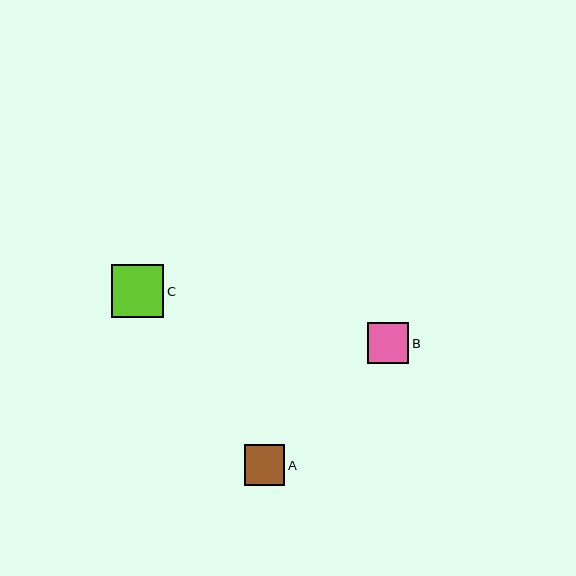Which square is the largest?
Square C is the largest with a size of approximately 53 pixels.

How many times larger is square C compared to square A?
Square C is approximately 1.3 times the size of square A.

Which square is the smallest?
Square A is the smallest with a size of approximately 41 pixels.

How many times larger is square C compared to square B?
Square C is approximately 1.3 times the size of square B.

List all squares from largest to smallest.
From largest to smallest: C, B, A.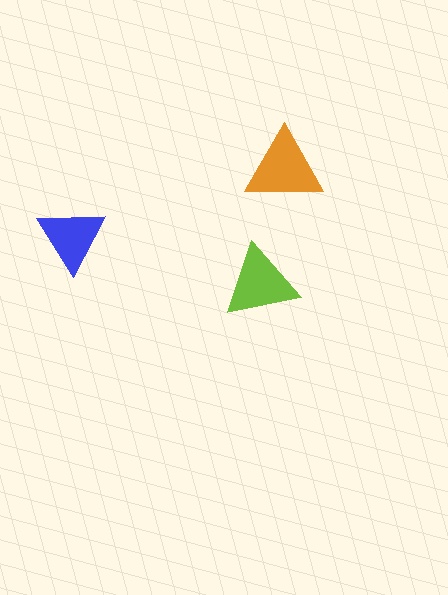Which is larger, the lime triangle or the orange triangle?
The orange one.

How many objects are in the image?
There are 3 objects in the image.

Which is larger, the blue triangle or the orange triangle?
The orange one.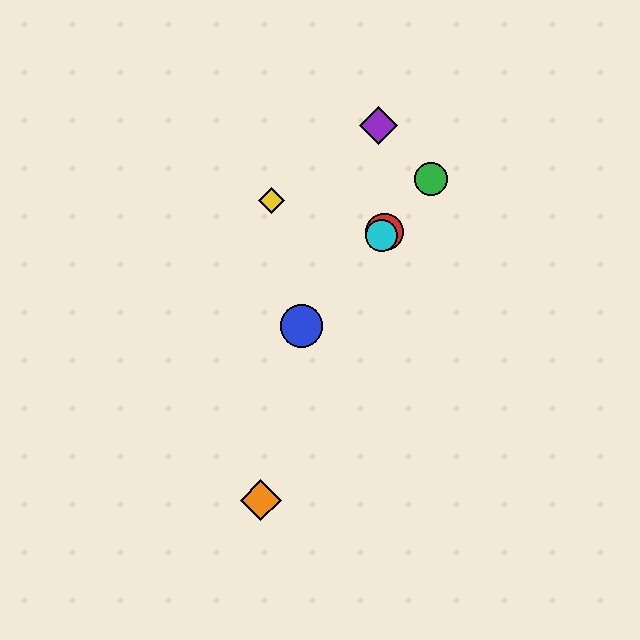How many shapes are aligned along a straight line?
4 shapes (the red circle, the blue circle, the green circle, the cyan circle) are aligned along a straight line.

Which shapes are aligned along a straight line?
The red circle, the blue circle, the green circle, the cyan circle are aligned along a straight line.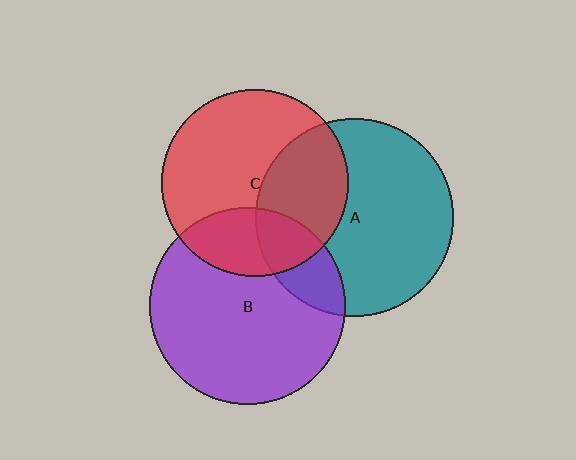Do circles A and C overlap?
Yes.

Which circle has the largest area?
Circle A (teal).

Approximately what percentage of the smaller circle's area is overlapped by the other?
Approximately 35%.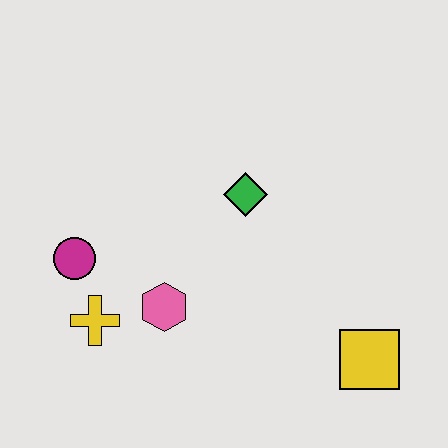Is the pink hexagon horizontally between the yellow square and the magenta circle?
Yes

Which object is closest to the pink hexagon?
The yellow cross is closest to the pink hexagon.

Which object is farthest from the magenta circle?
The yellow square is farthest from the magenta circle.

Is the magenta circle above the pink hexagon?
Yes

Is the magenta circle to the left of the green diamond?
Yes